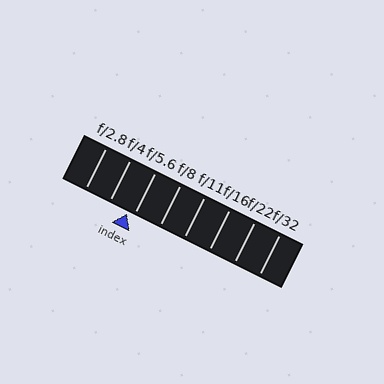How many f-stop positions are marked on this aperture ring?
There are 8 f-stop positions marked.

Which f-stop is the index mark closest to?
The index mark is closest to f/5.6.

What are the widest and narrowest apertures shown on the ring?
The widest aperture shown is f/2.8 and the narrowest is f/32.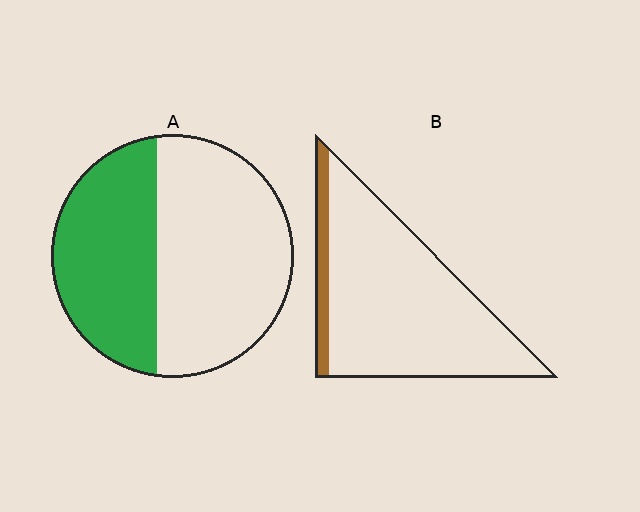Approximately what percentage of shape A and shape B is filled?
A is approximately 40% and B is approximately 10%.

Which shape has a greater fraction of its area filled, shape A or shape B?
Shape A.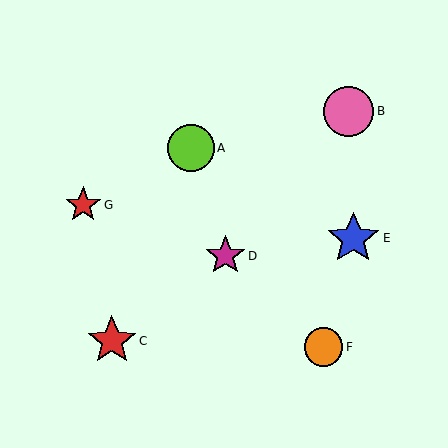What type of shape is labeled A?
Shape A is a lime circle.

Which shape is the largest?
The blue star (labeled E) is the largest.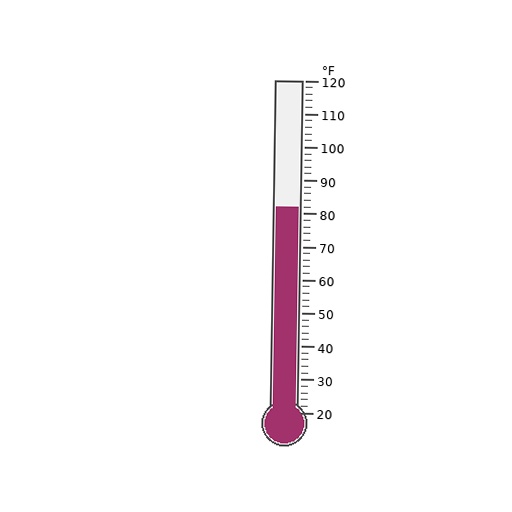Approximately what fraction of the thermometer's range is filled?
The thermometer is filled to approximately 60% of its range.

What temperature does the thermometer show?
The thermometer shows approximately 82°F.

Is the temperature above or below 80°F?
The temperature is above 80°F.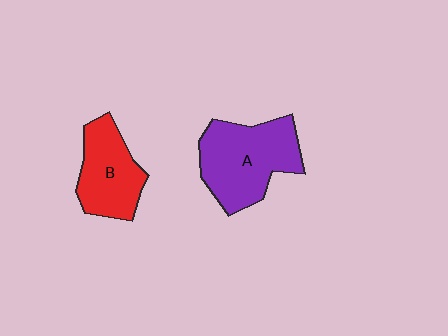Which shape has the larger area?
Shape A (purple).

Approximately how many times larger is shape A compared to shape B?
Approximately 1.4 times.